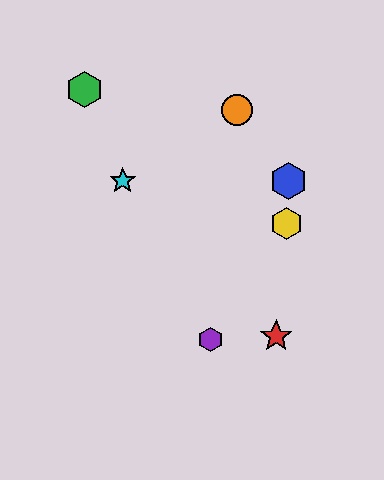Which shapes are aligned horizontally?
The blue hexagon, the cyan star are aligned horizontally.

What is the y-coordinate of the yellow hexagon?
The yellow hexagon is at y≈223.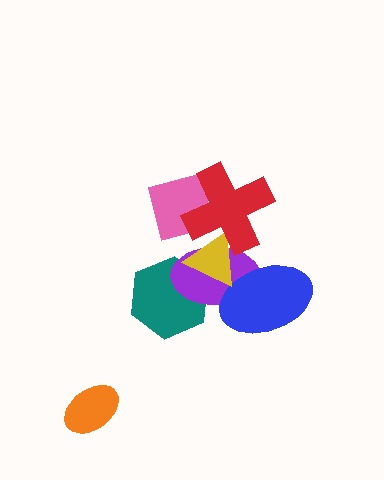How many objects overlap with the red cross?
3 objects overlap with the red cross.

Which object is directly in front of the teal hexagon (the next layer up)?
The purple ellipse is directly in front of the teal hexagon.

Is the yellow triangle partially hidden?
Yes, it is partially covered by another shape.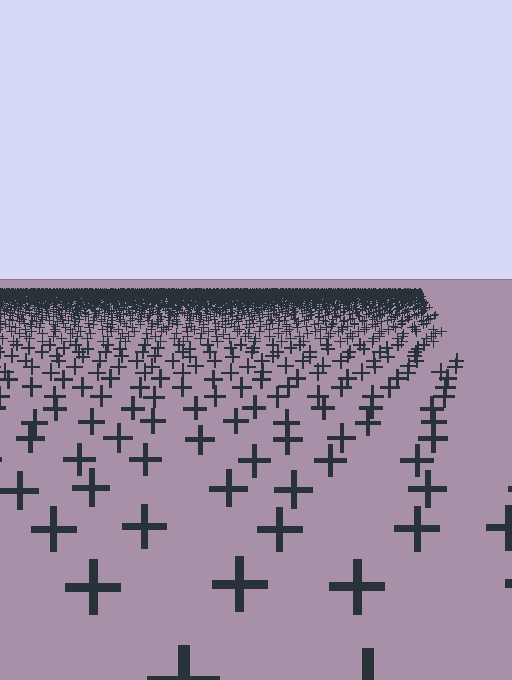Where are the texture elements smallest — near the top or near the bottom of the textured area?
Near the top.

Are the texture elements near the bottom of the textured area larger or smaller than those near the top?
Larger. Near the bottom, elements are closer to the viewer and appear at a bigger on-screen size.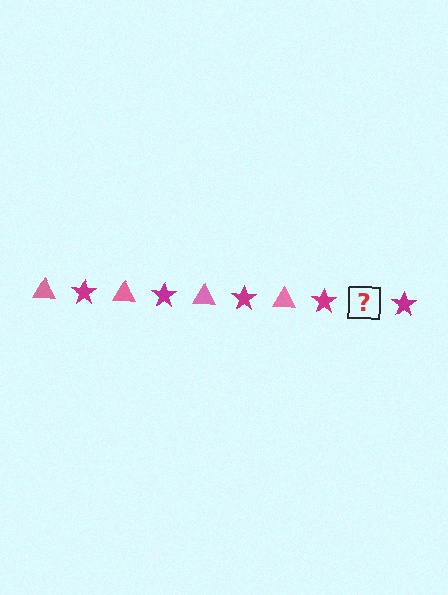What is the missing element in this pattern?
The missing element is a pink triangle.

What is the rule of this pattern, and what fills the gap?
The rule is that the pattern alternates between pink triangle and magenta star. The gap should be filled with a pink triangle.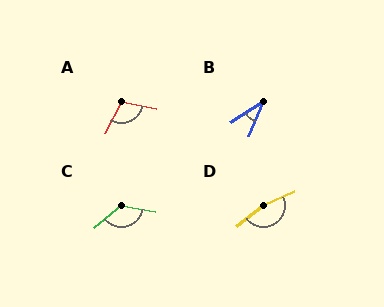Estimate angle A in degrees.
Approximately 107 degrees.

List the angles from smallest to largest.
B (34°), A (107°), C (129°), D (166°).